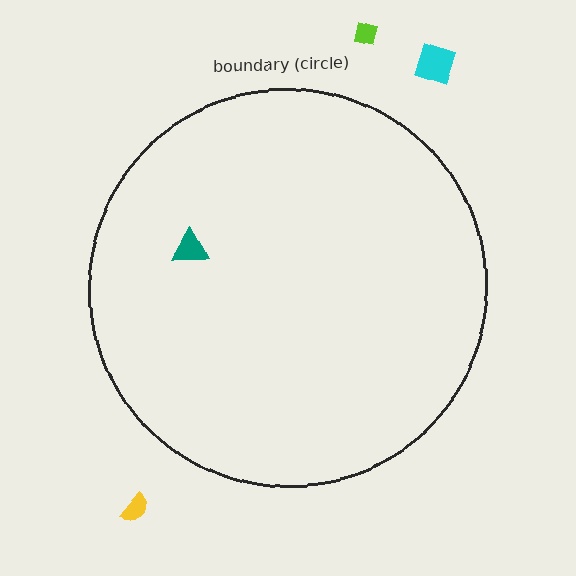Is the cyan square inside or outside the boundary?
Outside.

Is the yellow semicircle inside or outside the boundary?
Outside.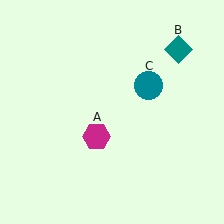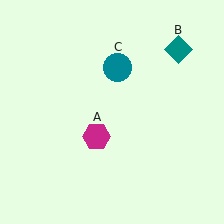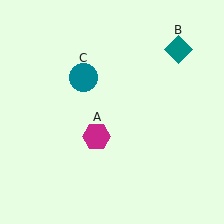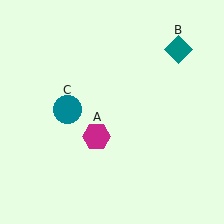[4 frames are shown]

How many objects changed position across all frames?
1 object changed position: teal circle (object C).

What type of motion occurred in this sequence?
The teal circle (object C) rotated counterclockwise around the center of the scene.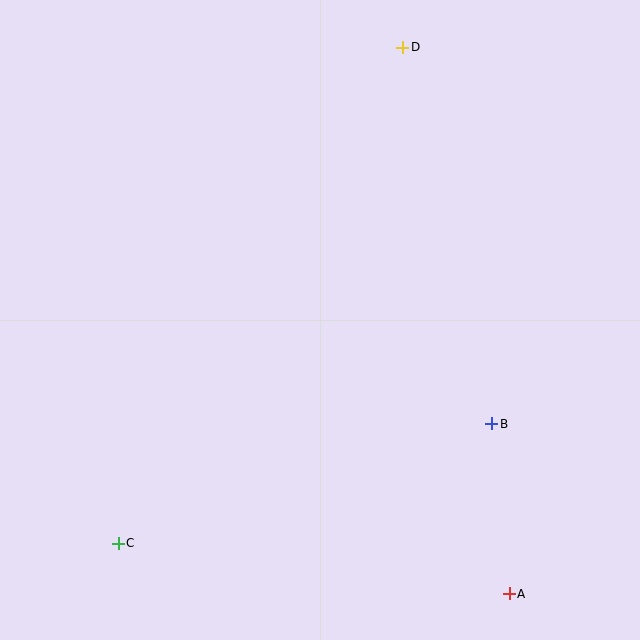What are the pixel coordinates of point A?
Point A is at (509, 594).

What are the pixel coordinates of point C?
Point C is at (118, 543).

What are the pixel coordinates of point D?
Point D is at (403, 47).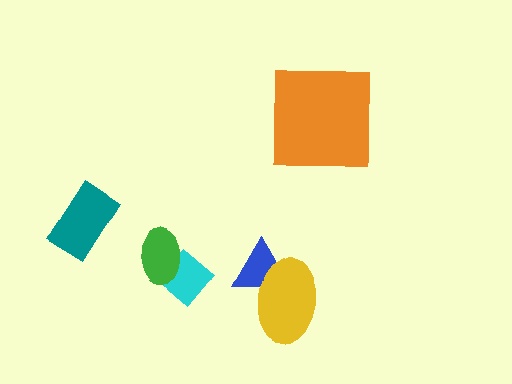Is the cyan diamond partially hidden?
Yes, it is partially covered by another shape.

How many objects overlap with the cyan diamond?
1 object overlaps with the cyan diamond.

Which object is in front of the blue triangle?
The yellow ellipse is in front of the blue triangle.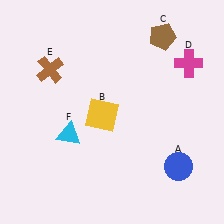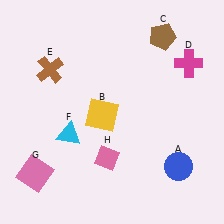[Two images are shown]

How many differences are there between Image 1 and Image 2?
There are 2 differences between the two images.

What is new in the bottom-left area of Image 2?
A pink square (G) was added in the bottom-left area of Image 2.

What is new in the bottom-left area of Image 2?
A pink diamond (H) was added in the bottom-left area of Image 2.